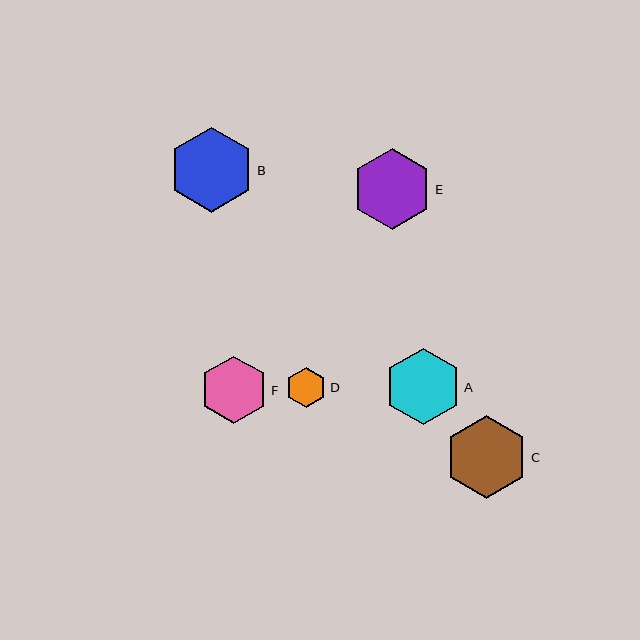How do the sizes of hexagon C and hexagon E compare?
Hexagon C and hexagon E are approximately the same size.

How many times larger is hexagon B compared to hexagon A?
Hexagon B is approximately 1.1 times the size of hexagon A.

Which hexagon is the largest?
Hexagon B is the largest with a size of approximately 85 pixels.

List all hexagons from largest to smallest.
From largest to smallest: B, C, E, A, F, D.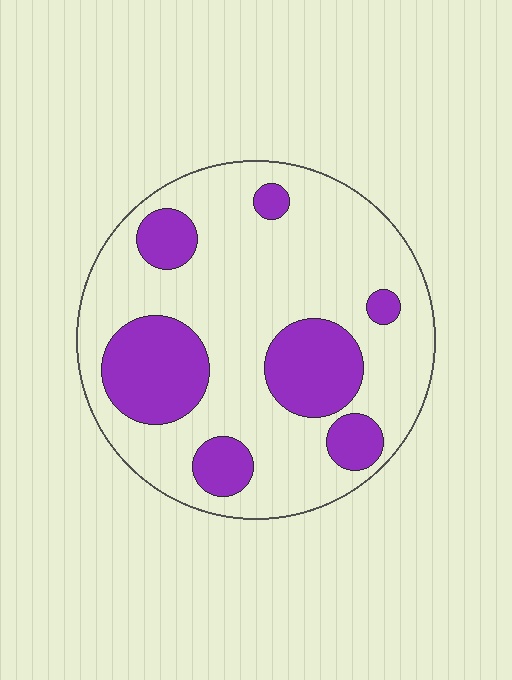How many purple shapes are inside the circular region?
7.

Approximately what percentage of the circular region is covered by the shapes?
Approximately 25%.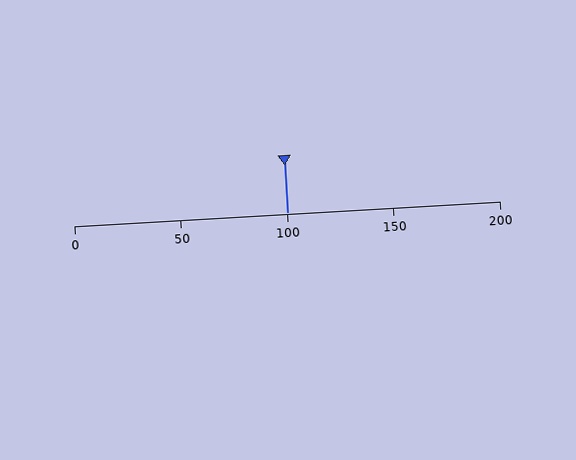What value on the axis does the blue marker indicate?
The marker indicates approximately 100.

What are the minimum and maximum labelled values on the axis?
The axis runs from 0 to 200.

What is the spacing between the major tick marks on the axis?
The major ticks are spaced 50 apart.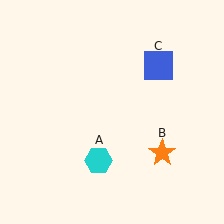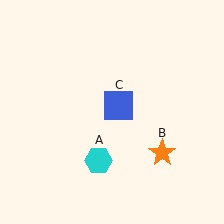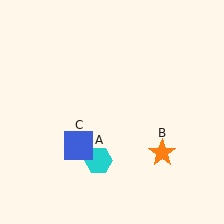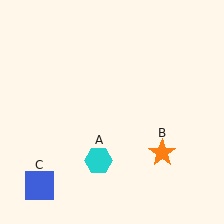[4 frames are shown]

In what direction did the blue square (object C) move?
The blue square (object C) moved down and to the left.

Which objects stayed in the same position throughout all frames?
Cyan hexagon (object A) and orange star (object B) remained stationary.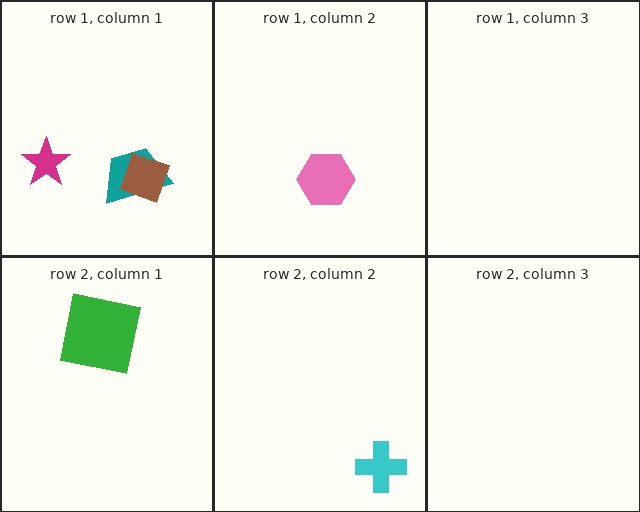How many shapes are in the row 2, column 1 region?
1.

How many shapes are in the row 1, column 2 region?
1.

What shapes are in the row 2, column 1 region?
The green square.